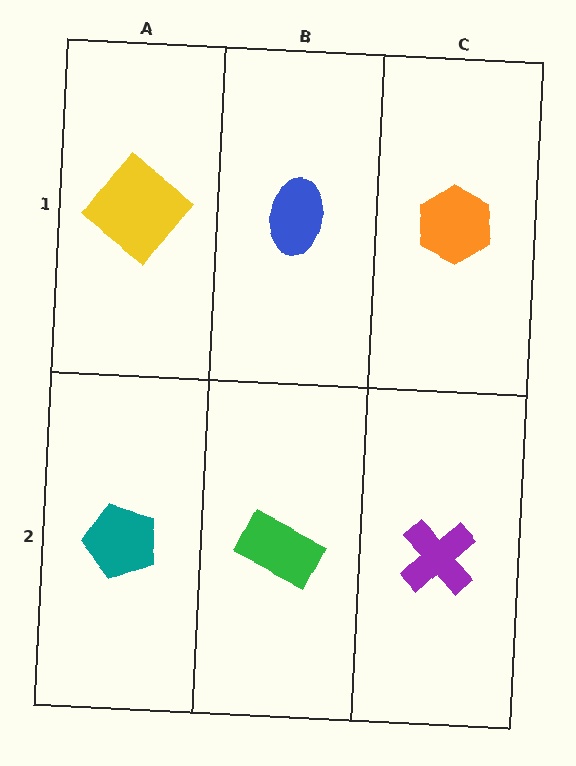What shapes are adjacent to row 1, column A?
A teal pentagon (row 2, column A), a blue ellipse (row 1, column B).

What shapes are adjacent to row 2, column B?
A blue ellipse (row 1, column B), a teal pentagon (row 2, column A), a purple cross (row 2, column C).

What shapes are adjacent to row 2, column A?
A yellow diamond (row 1, column A), a green rectangle (row 2, column B).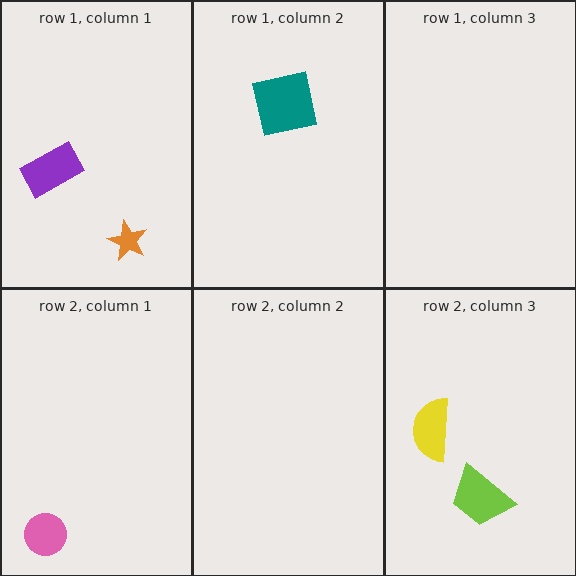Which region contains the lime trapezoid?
The row 2, column 3 region.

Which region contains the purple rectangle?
The row 1, column 1 region.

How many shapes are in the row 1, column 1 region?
2.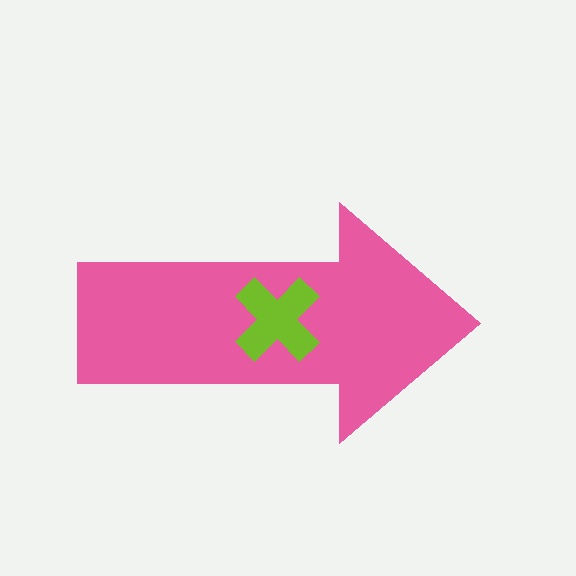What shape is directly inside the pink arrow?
The lime cross.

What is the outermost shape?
The pink arrow.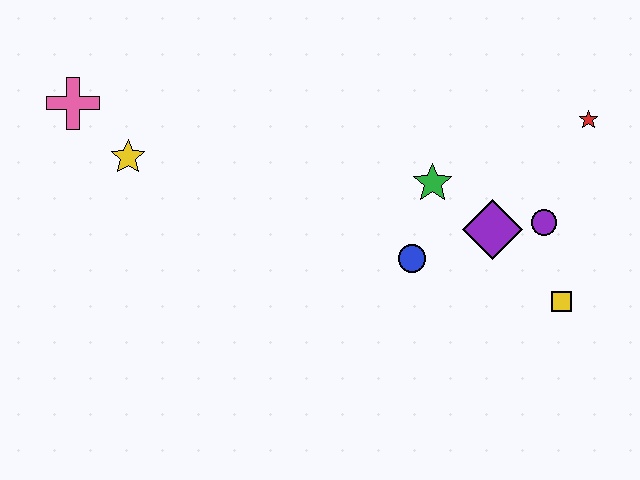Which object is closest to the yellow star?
The pink cross is closest to the yellow star.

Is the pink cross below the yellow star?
No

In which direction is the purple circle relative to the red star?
The purple circle is below the red star.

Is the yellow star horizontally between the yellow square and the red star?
No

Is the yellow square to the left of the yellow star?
No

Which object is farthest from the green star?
The pink cross is farthest from the green star.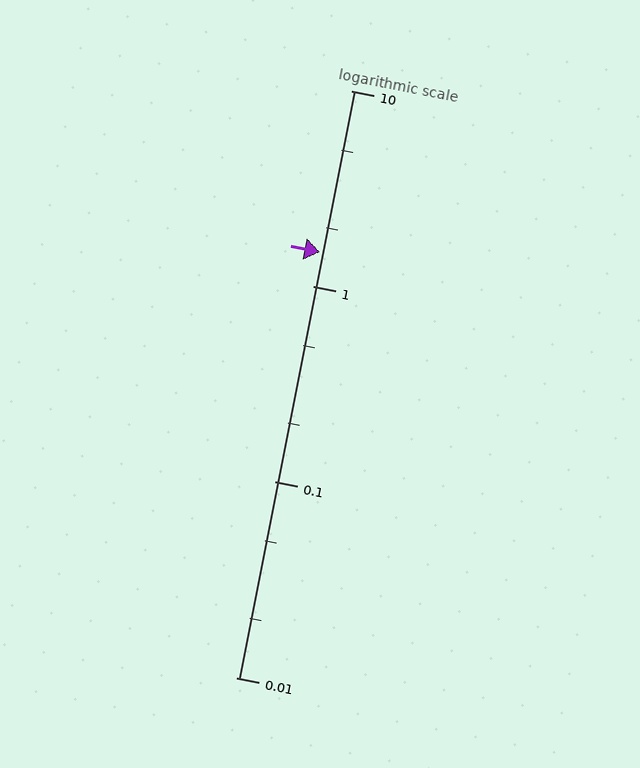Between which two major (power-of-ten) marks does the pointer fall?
The pointer is between 1 and 10.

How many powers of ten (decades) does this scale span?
The scale spans 3 decades, from 0.01 to 10.